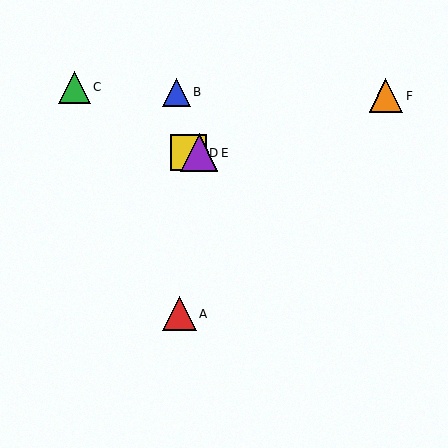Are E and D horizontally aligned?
Yes, both are at y≈153.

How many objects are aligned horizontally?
2 objects (D, E) are aligned horizontally.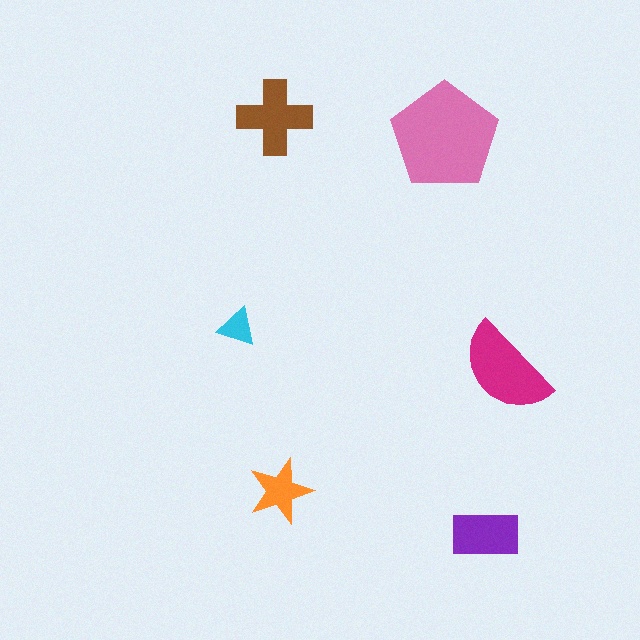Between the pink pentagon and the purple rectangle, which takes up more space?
The pink pentagon.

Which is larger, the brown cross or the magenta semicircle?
The magenta semicircle.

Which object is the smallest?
The cyan triangle.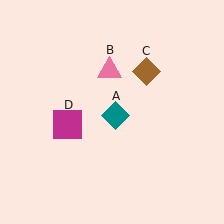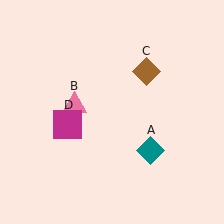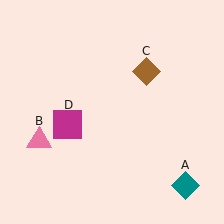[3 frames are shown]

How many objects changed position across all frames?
2 objects changed position: teal diamond (object A), pink triangle (object B).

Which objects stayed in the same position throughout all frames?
Brown diamond (object C) and magenta square (object D) remained stationary.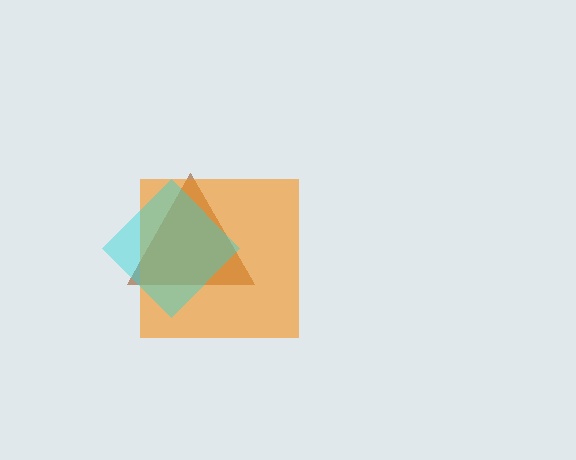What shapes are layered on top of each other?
The layered shapes are: a brown triangle, an orange square, a cyan diamond.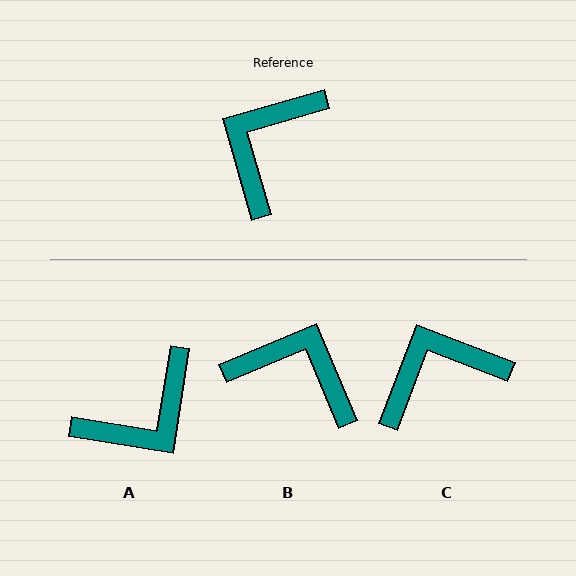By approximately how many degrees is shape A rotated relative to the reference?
Approximately 155 degrees counter-clockwise.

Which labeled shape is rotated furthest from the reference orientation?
A, about 155 degrees away.